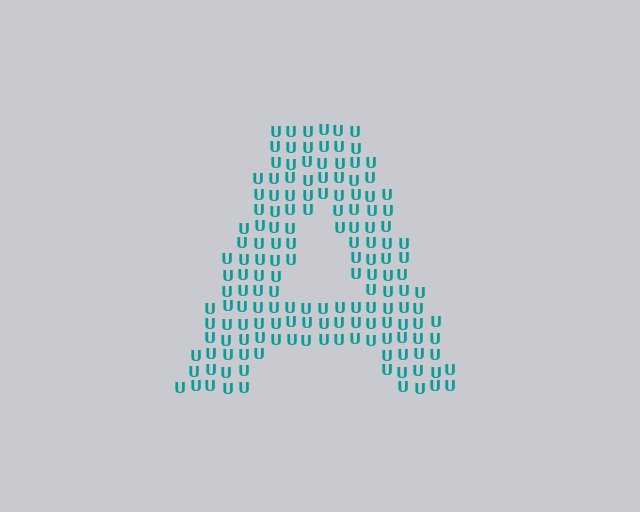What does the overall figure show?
The overall figure shows the letter A.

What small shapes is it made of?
It is made of small letter U's.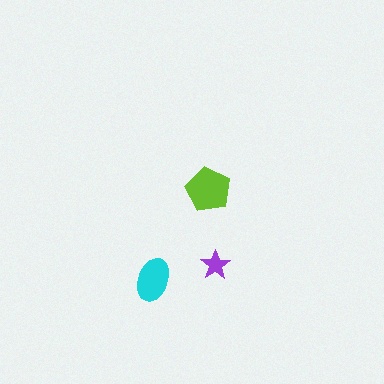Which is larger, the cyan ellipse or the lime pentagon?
The lime pentagon.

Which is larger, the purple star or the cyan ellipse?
The cyan ellipse.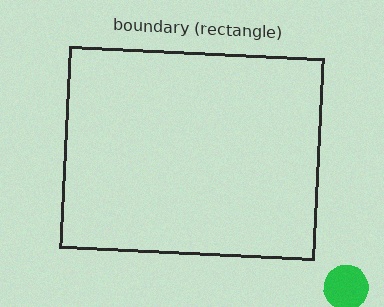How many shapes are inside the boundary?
0 inside, 1 outside.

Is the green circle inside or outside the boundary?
Outside.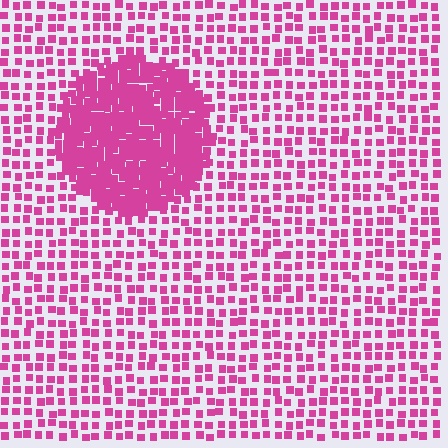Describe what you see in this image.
The image contains small magenta elements arranged at two different densities. A circle-shaped region is visible where the elements are more densely packed than the surrounding area.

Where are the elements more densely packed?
The elements are more densely packed inside the circle boundary.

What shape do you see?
I see a circle.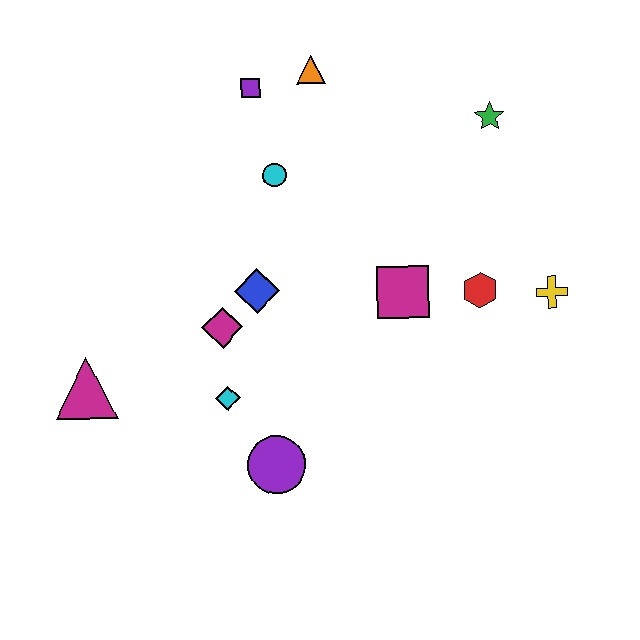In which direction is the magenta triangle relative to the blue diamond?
The magenta triangle is to the left of the blue diamond.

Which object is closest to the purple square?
The orange triangle is closest to the purple square.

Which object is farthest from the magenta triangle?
The green star is farthest from the magenta triangle.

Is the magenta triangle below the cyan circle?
Yes